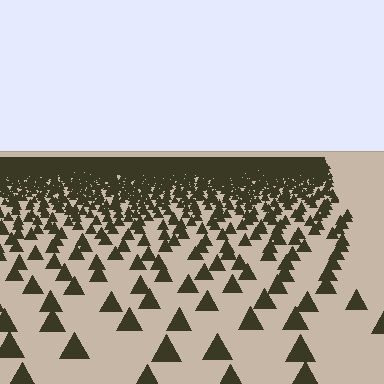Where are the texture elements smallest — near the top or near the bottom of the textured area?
Near the top.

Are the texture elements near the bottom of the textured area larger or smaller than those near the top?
Larger. Near the bottom, elements are closer to the viewer and appear at a bigger on-screen size.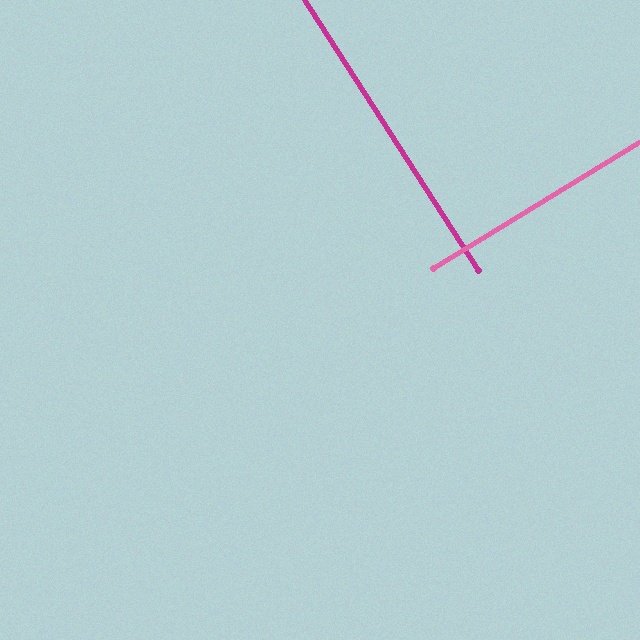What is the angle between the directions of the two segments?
Approximately 89 degrees.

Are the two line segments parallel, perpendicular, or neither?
Perpendicular — they meet at approximately 89°.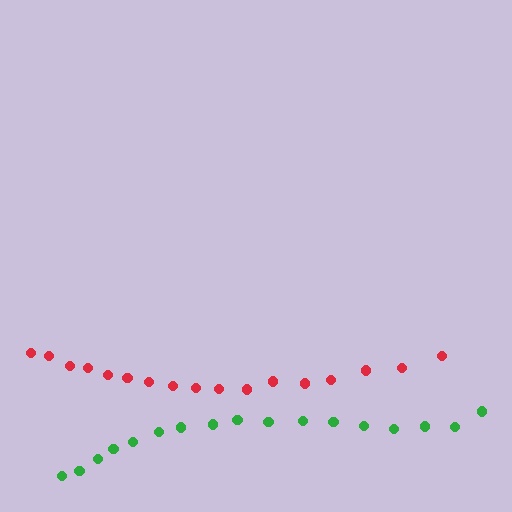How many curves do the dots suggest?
There are 2 distinct paths.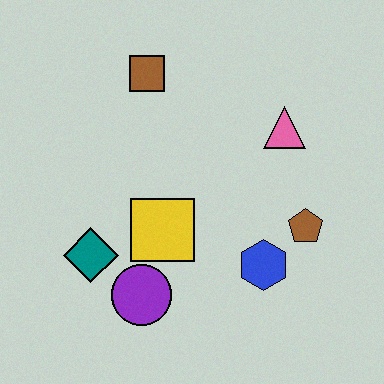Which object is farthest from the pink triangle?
The teal diamond is farthest from the pink triangle.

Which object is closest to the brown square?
The pink triangle is closest to the brown square.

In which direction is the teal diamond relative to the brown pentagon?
The teal diamond is to the left of the brown pentagon.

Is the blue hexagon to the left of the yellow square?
No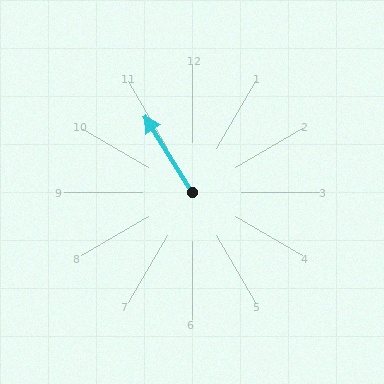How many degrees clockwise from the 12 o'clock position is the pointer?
Approximately 328 degrees.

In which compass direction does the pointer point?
Northwest.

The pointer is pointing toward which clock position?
Roughly 11 o'clock.